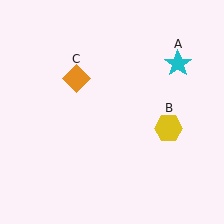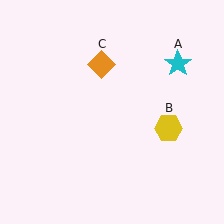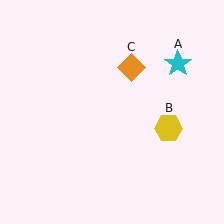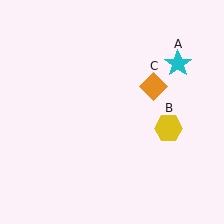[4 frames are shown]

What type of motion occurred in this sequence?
The orange diamond (object C) rotated clockwise around the center of the scene.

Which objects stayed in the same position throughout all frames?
Cyan star (object A) and yellow hexagon (object B) remained stationary.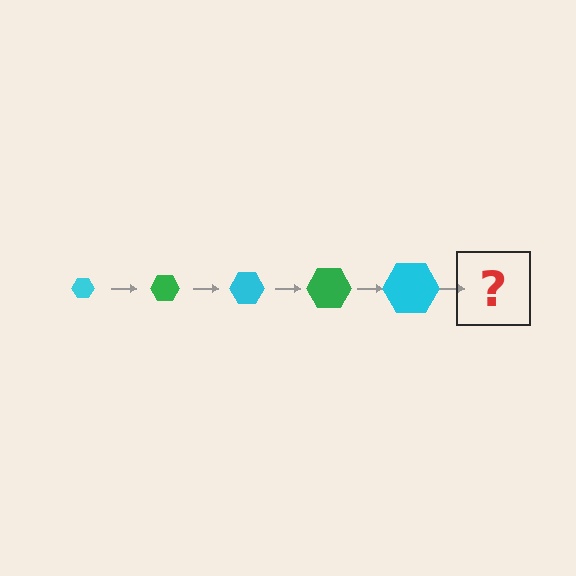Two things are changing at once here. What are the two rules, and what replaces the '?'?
The two rules are that the hexagon grows larger each step and the color cycles through cyan and green. The '?' should be a green hexagon, larger than the previous one.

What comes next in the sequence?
The next element should be a green hexagon, larger than the previous one.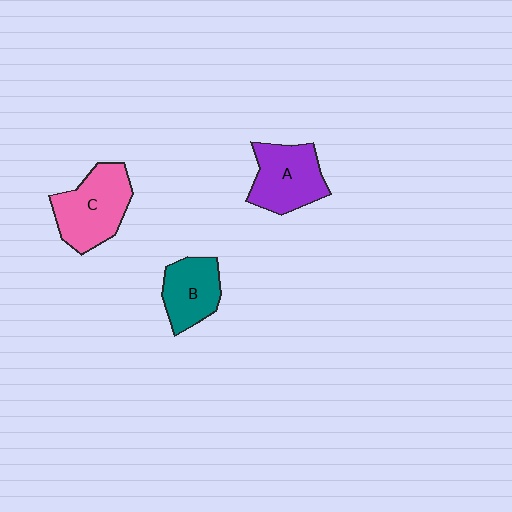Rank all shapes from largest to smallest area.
From largest to smallest: C (pink), A (purple), B (teal).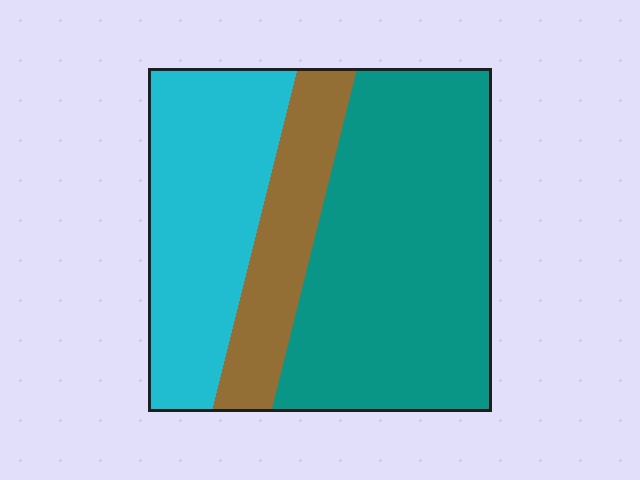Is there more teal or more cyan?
Teal.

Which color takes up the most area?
Teal, at roughly 50%.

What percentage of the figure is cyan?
Cyan covers about 30% of the figure.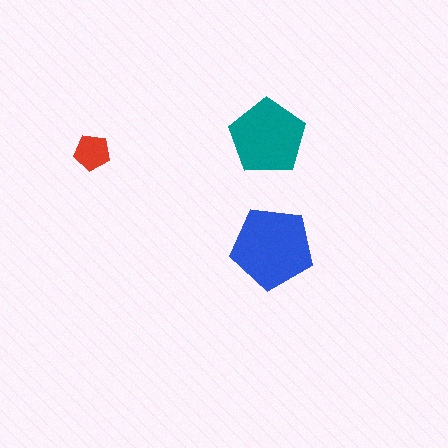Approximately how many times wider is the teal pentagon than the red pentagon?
About 2 times wider.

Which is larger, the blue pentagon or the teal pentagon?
The blue one.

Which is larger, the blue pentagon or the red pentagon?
The blue one.